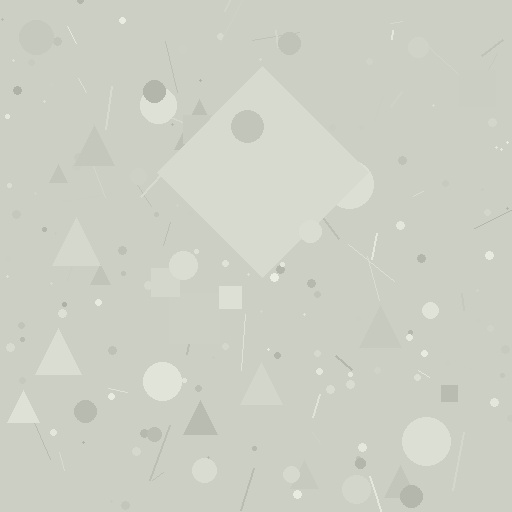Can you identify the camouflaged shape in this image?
The camouflaged shape is a diamond.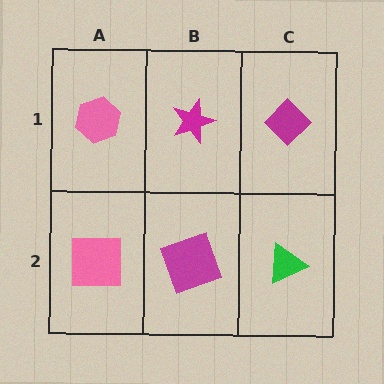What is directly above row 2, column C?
A magenta diamond.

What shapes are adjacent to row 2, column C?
A magenta diamond (row 1, column C), a magenta square (row 2, column B).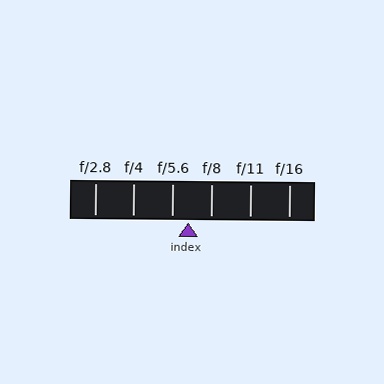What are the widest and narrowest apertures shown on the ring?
The widest aperture shown is f/2.8 and the narrowest is f/16.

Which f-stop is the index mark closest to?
The index mark is closest to f/5.6.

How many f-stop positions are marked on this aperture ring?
There are 6 f-stop positions marked.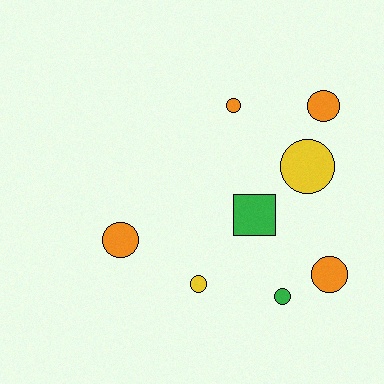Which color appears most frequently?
Orange, with 4 objects.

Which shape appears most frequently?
Circle, with 7 objects.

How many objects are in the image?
There are 8 objects.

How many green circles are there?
There is 1 green circle.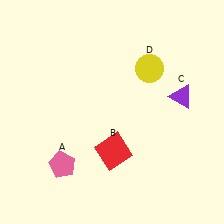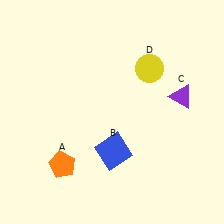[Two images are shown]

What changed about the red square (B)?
In Image 1, B is red. In Image 2, it changed to blue.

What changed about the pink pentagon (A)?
In Image 1, A is pink. In Image 2, it changed to orange.